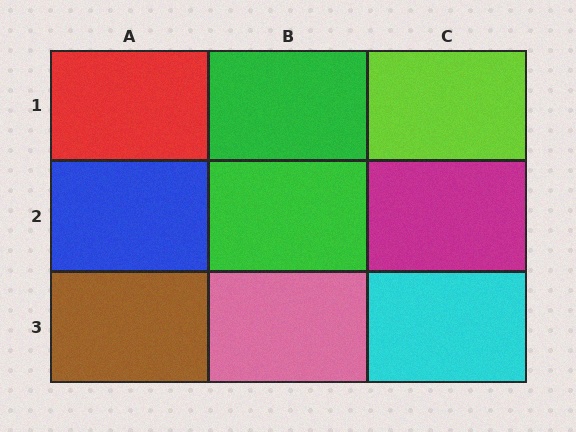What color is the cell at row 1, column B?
Green.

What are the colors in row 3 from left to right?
Brown, pink, cyan.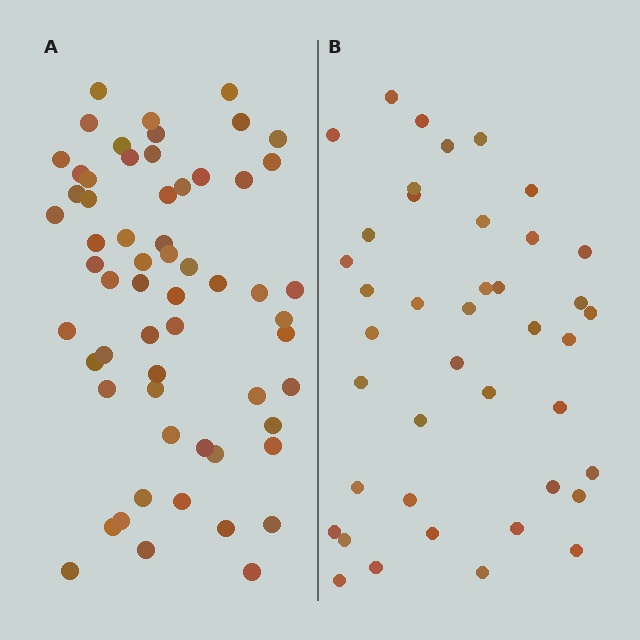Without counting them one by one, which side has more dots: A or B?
Region A (the left region) has more dots.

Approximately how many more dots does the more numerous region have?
Region A has approximately 20 more dots than region B.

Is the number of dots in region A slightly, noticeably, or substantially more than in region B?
Region A has substantially more. The ratio is roughly 1.5 to 1.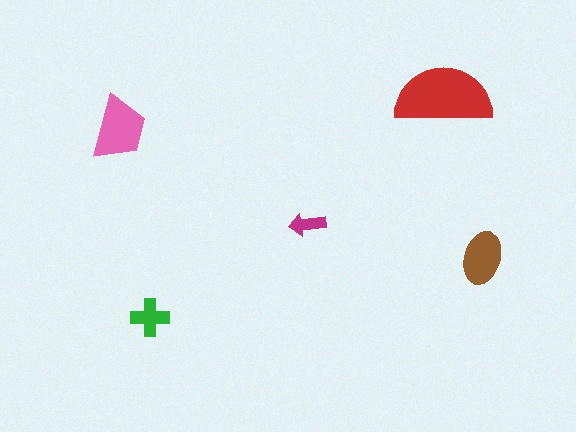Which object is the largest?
The red semicircle.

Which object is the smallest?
The magenta arrow.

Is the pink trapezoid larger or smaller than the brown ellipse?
Larger.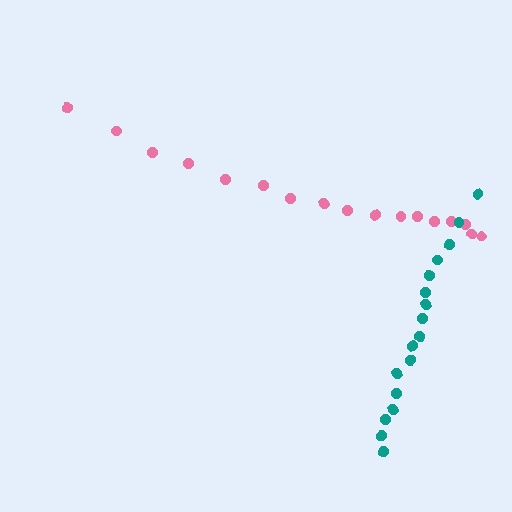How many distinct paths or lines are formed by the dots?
There are 2 distinct paths.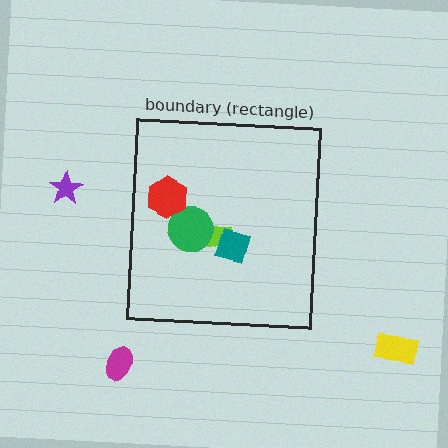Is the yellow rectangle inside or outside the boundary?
Outside.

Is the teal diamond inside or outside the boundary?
Inside.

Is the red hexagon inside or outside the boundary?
Inside.